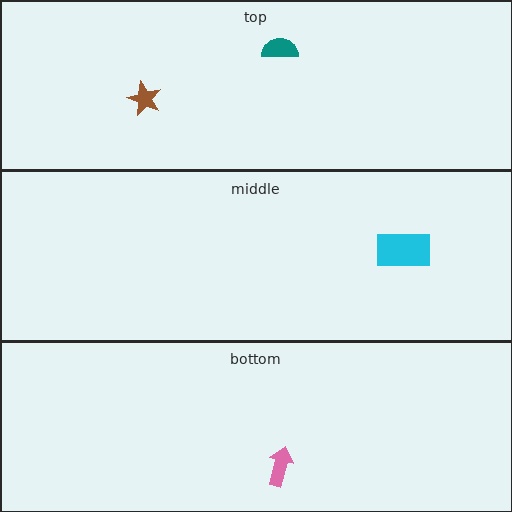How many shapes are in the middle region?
1.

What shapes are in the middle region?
The cyan rectangle.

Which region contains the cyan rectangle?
The middle region.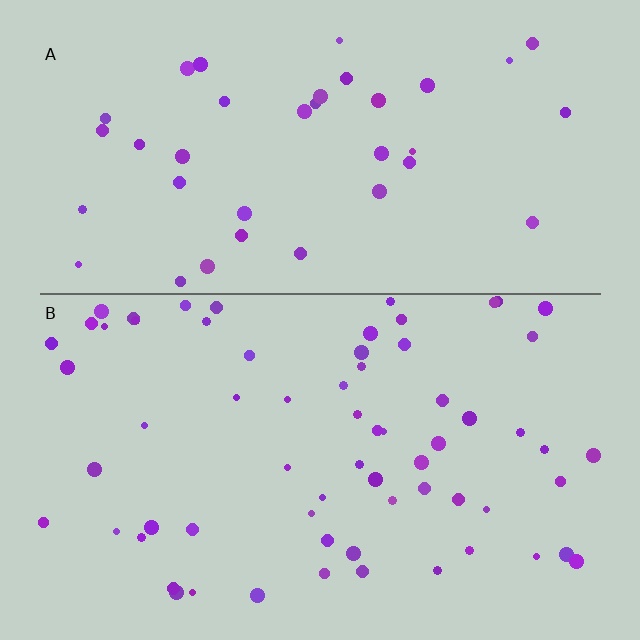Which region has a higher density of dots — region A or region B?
B (the bottom).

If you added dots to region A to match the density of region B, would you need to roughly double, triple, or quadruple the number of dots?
Approximately double.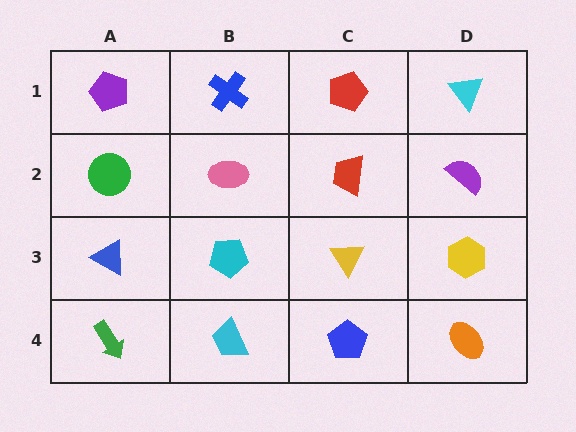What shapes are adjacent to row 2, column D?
A cyan triangle (row 1, column D), a yellow hexagon (row 3, column D), a red trapezoid (row 2, column C).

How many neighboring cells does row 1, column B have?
3.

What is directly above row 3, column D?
A purple semicircle.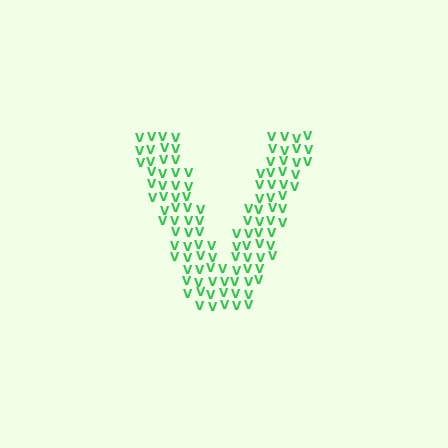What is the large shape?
The large shape is the letter V.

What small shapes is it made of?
It is made of small letter V's.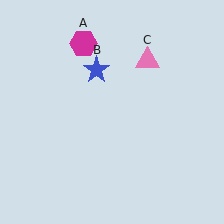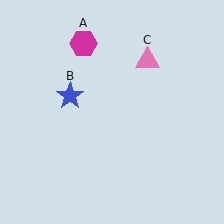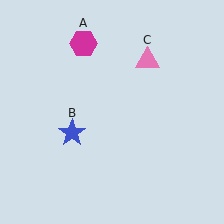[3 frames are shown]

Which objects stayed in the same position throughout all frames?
Magenta hexagon (object A) and pink triangle (object C) remained stationary.